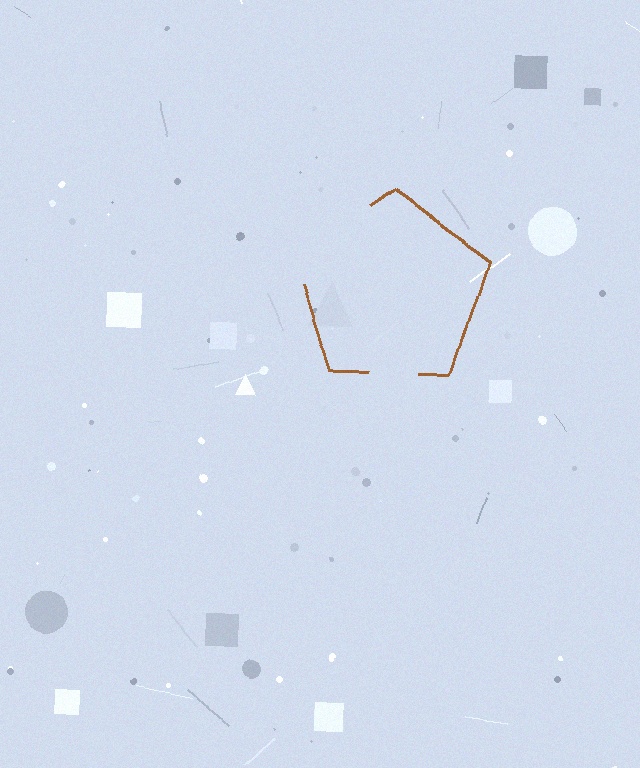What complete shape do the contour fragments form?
The contour fragments form a pentagon.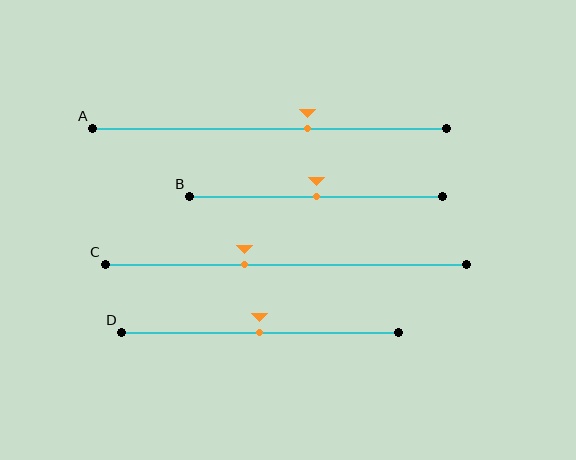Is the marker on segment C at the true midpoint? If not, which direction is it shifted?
No, the marker on segment C is shifted to the left by about 11% of the segment length.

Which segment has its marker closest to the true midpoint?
Segment B has its marker closest to the true midpoint.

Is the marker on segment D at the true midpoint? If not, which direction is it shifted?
Yes, the marker on segment D is at the true midpoint.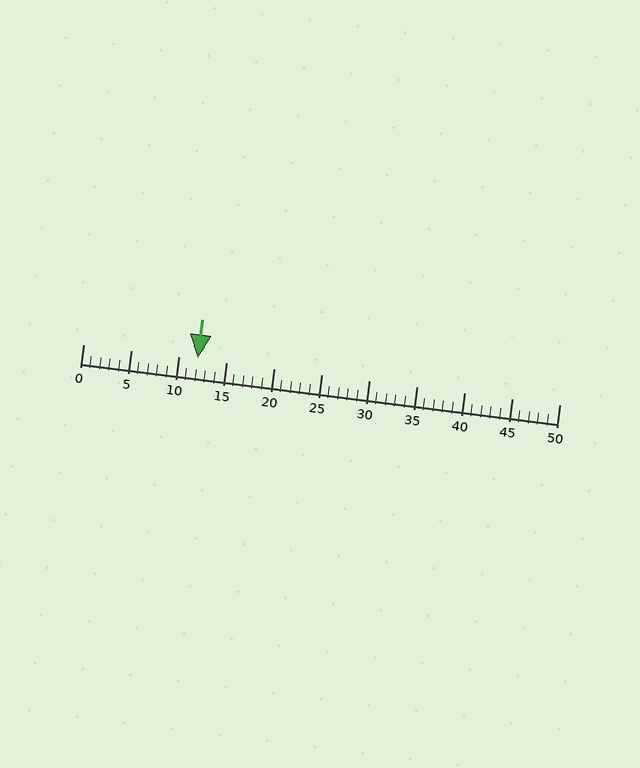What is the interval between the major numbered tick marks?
The major tick marks are spaced 5 units apart.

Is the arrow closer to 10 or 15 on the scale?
The arrow is closer to 10.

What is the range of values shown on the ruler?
The ruler shows values from 0 to 50.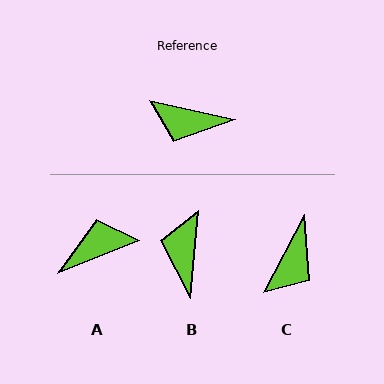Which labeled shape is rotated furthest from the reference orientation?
A, about 145 degrees away.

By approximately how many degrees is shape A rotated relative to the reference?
Approximately 145 degrees clockwise.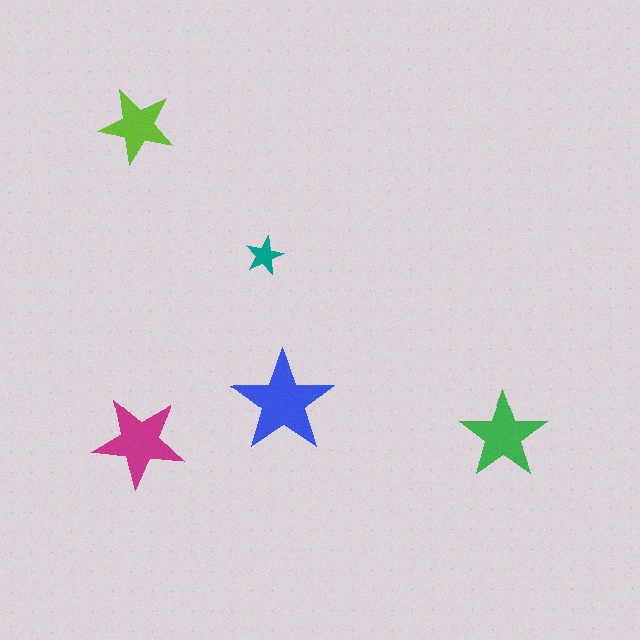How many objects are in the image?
There are 5 objects in the image.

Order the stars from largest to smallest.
the blue one, the magenta one, the green one, the lime one, the teal one.